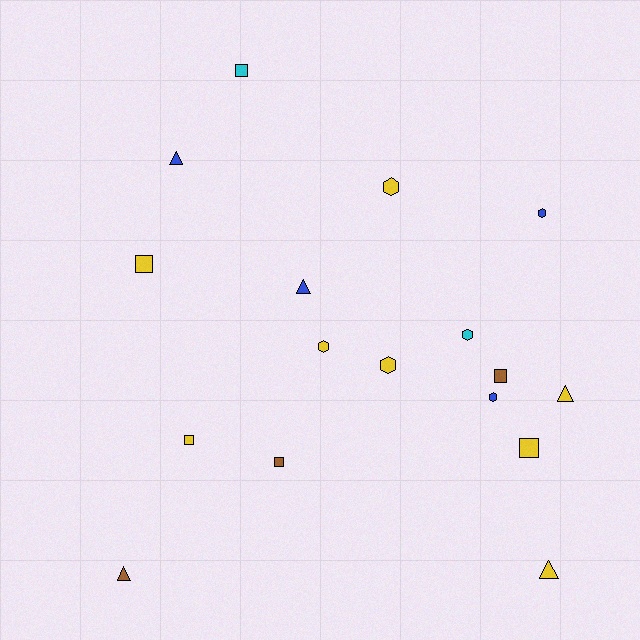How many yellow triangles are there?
There are 2 yellow triangles.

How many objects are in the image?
There are 17 objects.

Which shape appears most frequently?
Square, with 6 objects.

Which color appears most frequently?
Yellow, with 8 objects.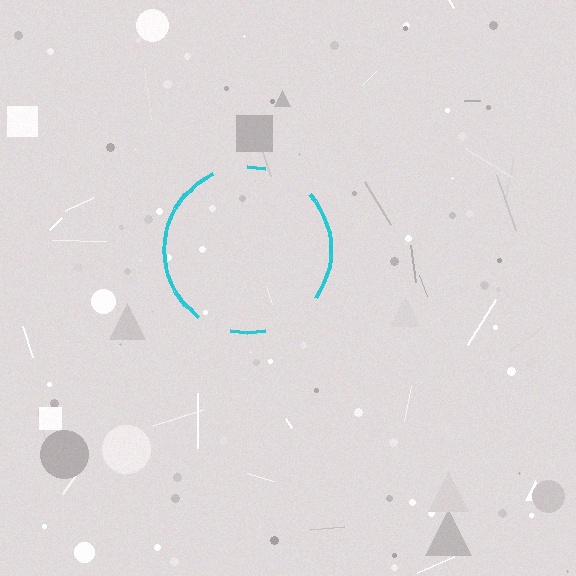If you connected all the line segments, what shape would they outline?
They would outline a circle.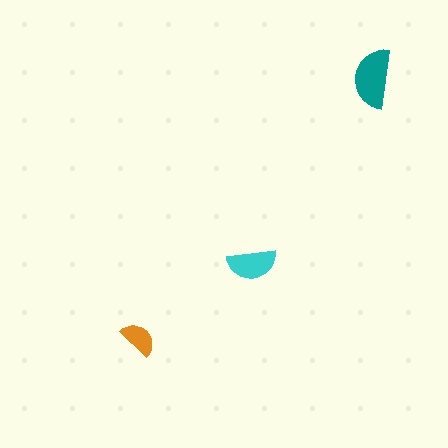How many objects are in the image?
There are 3 objects in the image.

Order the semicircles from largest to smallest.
the teal one, the cyan one, the orange one.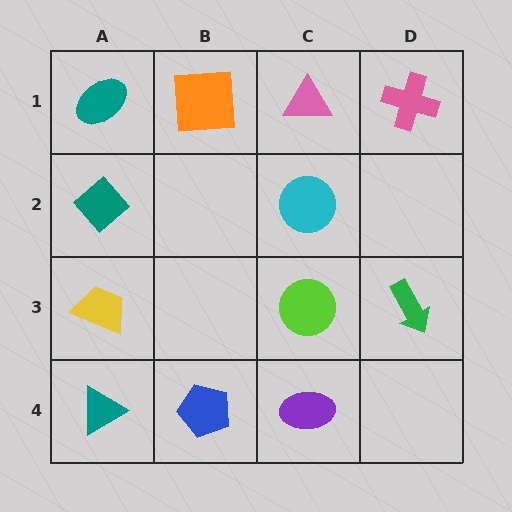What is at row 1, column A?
A teal ellipse.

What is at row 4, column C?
A purple ellipse.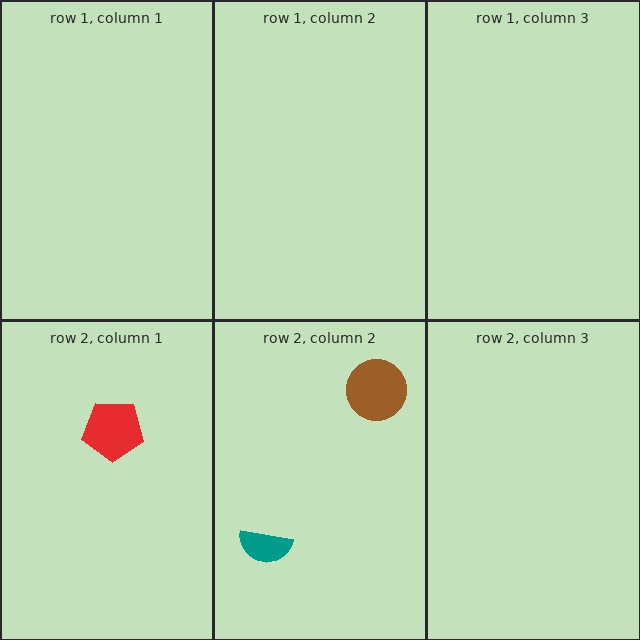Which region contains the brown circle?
The row 2, column 2 region.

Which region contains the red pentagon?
The row 2, column 1 region.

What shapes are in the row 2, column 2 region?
The brown circle, the teal semicircle.